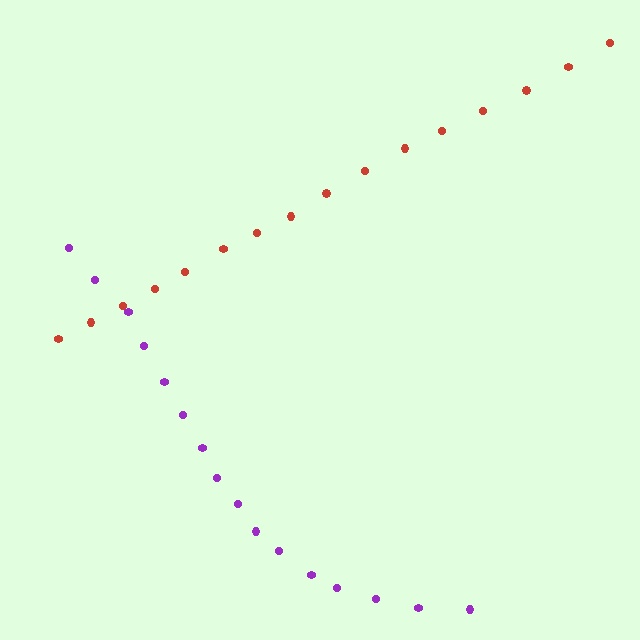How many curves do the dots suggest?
There are 2 distinct paths.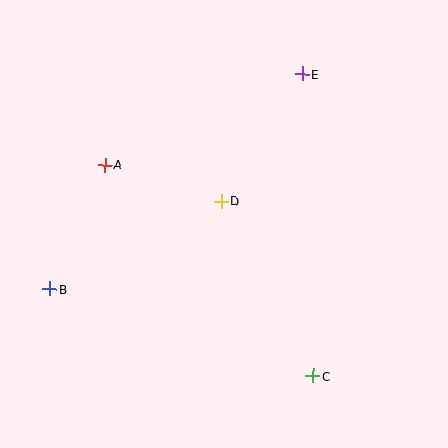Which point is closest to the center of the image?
Point D at (221, 201) is closest to the center.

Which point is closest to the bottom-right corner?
Point C is closest to the bottom-right corner.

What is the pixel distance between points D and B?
The distance between D and B is 193 pixels.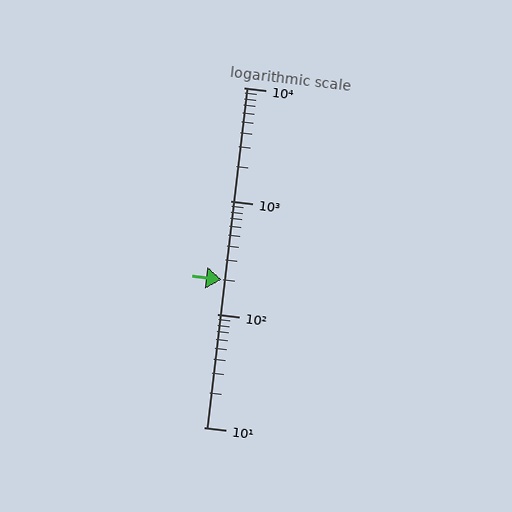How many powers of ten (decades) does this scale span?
The scale spans 3 decades, from 10 to 10000.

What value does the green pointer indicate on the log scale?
The pointer indicates approximately 200.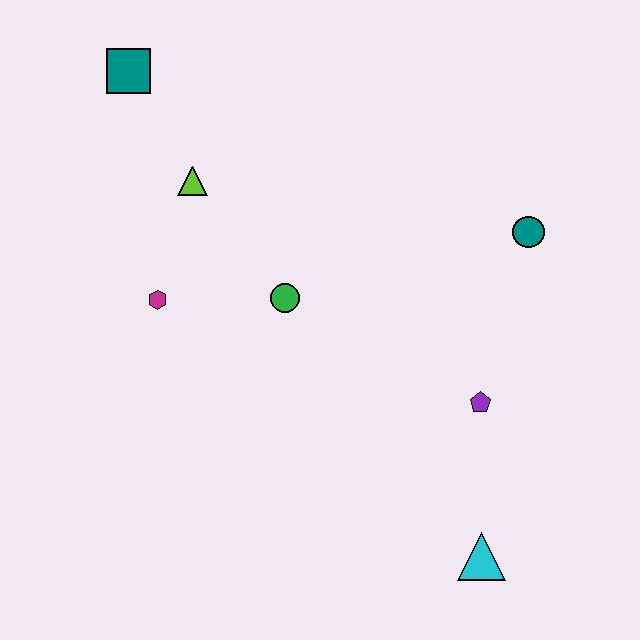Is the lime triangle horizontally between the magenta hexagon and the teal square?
No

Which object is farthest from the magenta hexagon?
The cyan triangle is farthest from the magenta hexagon.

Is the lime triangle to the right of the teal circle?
No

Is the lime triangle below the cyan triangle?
No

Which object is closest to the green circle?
The magenta hexagon is closest to the green circle.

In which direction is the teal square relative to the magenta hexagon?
The teal square is above the magenta hexagon.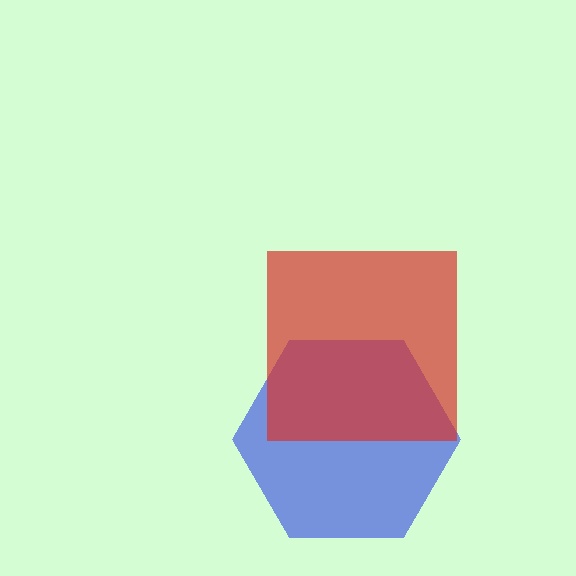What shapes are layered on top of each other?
The layered shapes are: a blue hexagon, a red square.